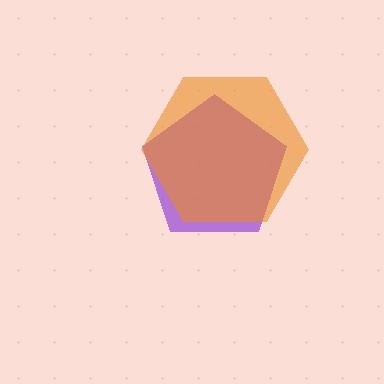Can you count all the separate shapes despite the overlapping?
Yes, there are 2 separate shapes.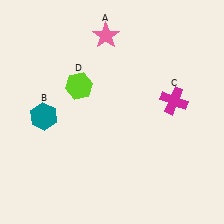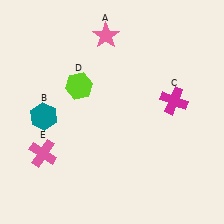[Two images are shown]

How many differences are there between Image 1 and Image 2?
There is 1 difference between the two images.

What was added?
A pink cross (E) was added in Image 2.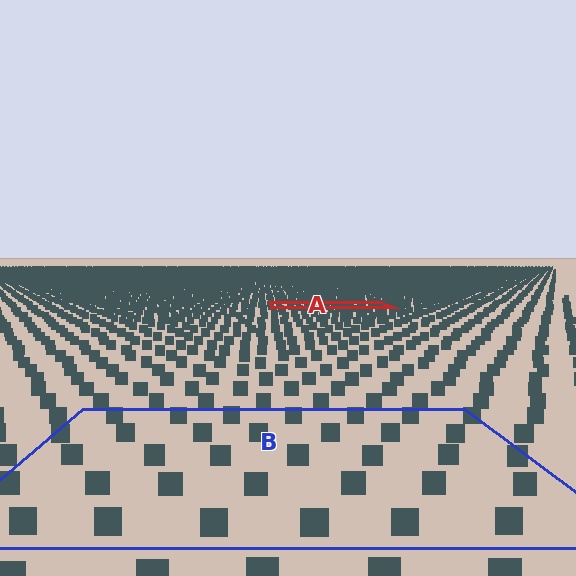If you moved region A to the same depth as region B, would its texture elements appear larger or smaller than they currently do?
They would appear larger. At a closer depth, the same texture elements are projected at a bigger on-screen size.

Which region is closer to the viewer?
Region B is closer. The texture elements there are larger and more spread out.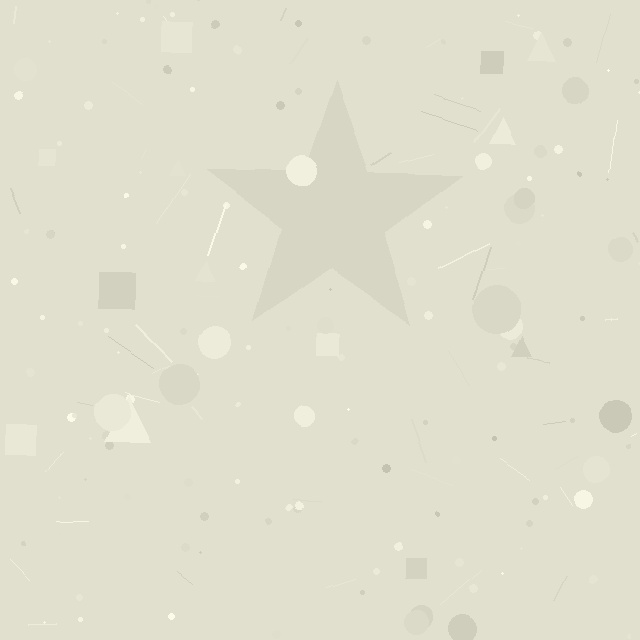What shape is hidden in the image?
A star is hidden in the image.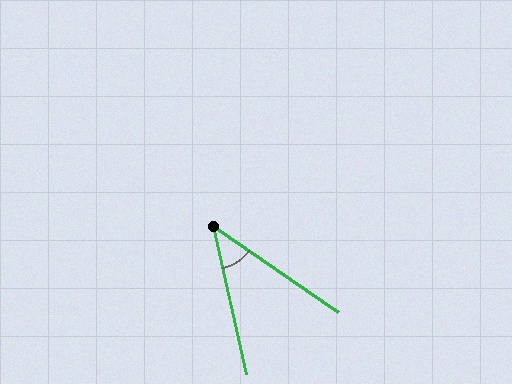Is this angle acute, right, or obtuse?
It is acute.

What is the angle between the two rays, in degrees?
Approximately 43 degrees.